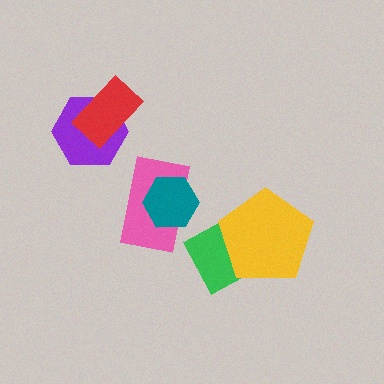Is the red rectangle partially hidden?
No, no other shape covers it.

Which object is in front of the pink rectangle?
The teal hexagon is in front of the pink rectangle.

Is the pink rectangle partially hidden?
Yes, it is partially covered by another shape.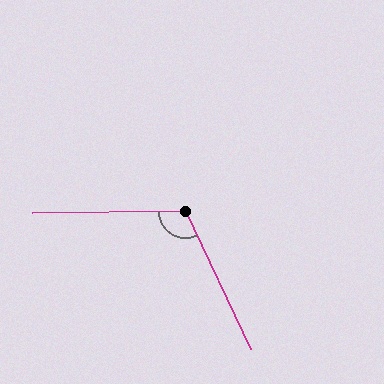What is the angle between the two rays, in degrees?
Approximately 114 degrees.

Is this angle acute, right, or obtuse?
It is obtuse.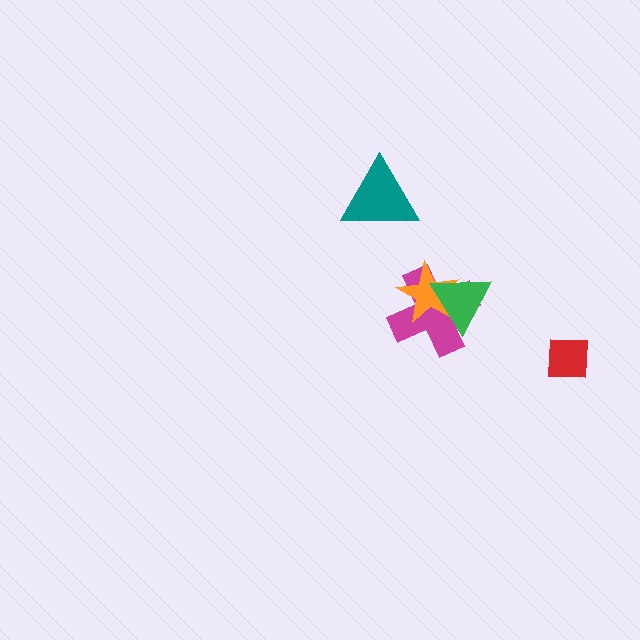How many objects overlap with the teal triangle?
0 objects overlap with the teal triangle.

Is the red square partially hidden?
No, no other shape covers it.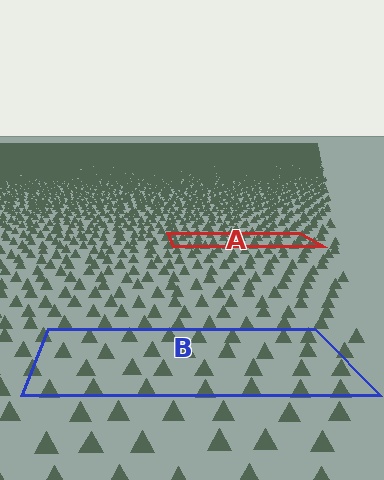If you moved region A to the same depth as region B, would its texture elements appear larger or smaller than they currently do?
They would appear larger. At a closer depth, the same texture elements are projected at a bigger on-screen size.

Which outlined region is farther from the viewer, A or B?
Region A is farther from the viewer — the texture elements inside it appear smaller and more densely packed.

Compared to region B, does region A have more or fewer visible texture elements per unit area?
Region A has more texture elements per unit area — they are packed more densely because it is farther away.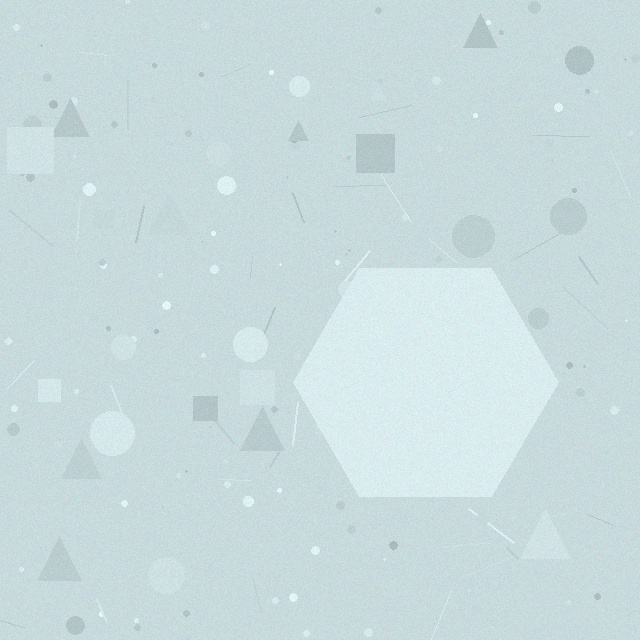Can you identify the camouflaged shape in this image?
The camouflaged shape is a hexagon.